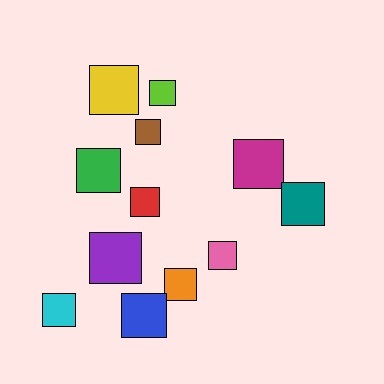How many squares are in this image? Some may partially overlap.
There are 12 squares.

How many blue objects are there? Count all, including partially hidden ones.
There is 1 blue object.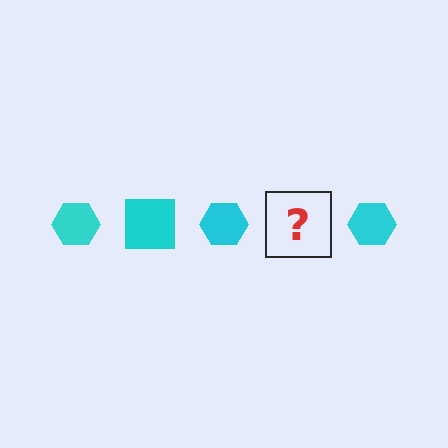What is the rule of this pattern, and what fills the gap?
The rule is that the pattern cycles through hexagon, square shapes in cyan. The gap should be filled with a cyan square.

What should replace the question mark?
The question mark should be replaced with a cyan square.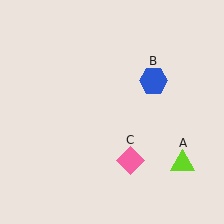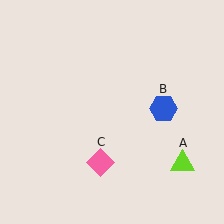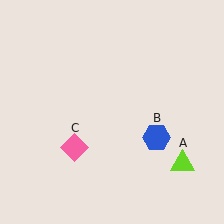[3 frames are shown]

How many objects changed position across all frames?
2 objects changed position: blue hexagon (object B), pink diamond (object C).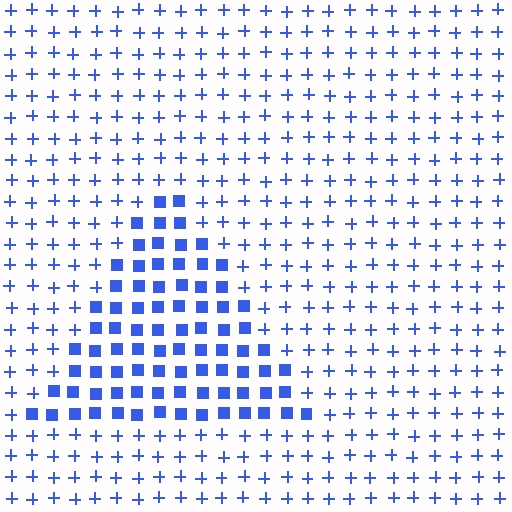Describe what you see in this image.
The image is filled with small blue elements arranged in a uniform grid. A triangle-shaped region contains squares, while the surrounding area contains plus signs. The boundary is defined purely by the change in element shape.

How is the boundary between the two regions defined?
The boundary is defined by a change in element shape: squares inside vs. plus signs outside. All elements share the same color and spacing.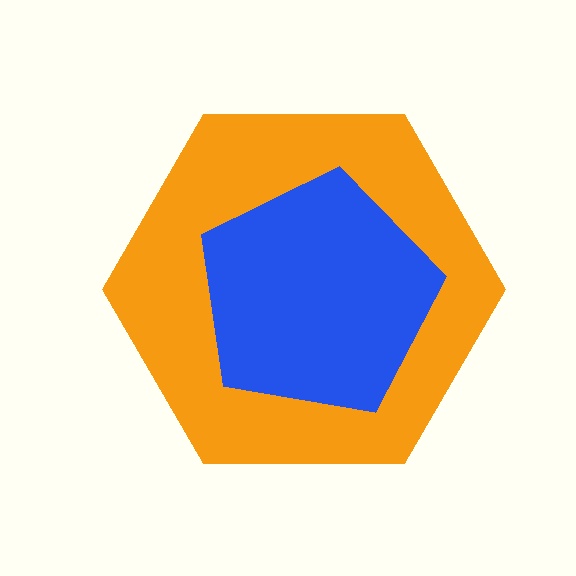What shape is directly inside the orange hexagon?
The blue pentagon.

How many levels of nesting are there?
2.